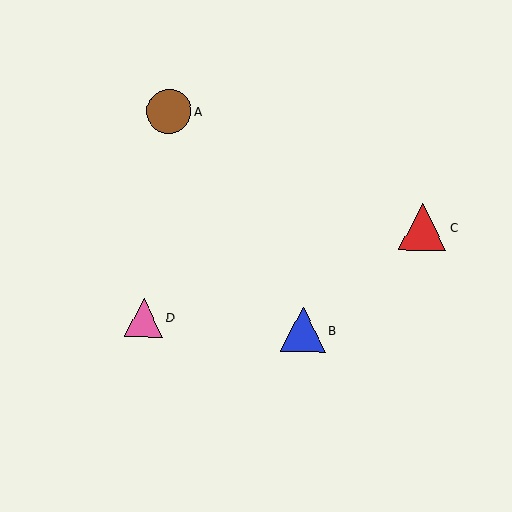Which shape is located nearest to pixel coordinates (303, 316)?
The blue triangle (labeled B) at (303, 330) is nearest to that location.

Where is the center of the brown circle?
The center of the brown circle is at (169, 111).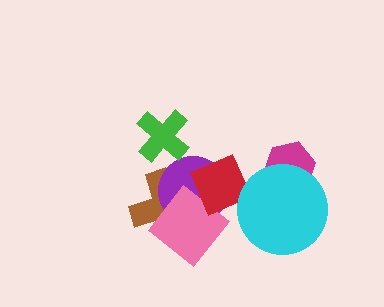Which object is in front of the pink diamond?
The red diamond is in front of the pink diamond.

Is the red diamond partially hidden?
Yes, it is partially covered by another shape.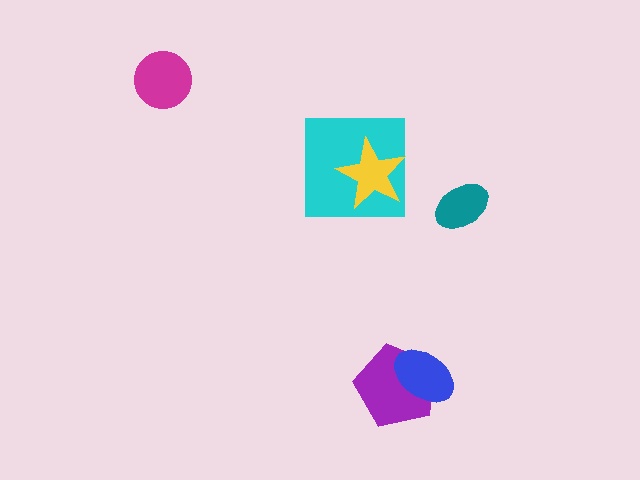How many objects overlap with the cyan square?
1 object overlaps with the cyan square.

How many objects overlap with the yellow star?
1 object overlaps with the yellow star.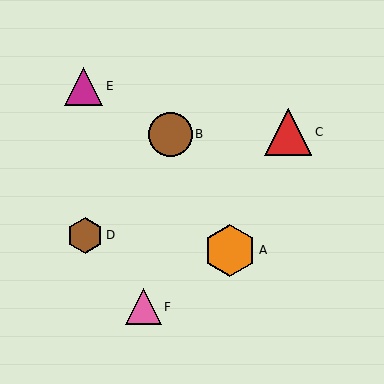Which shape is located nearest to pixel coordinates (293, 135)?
The red triangle (labeled C) at (288, 132) is nearest to that location.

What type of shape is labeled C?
Shape C is a red triangle.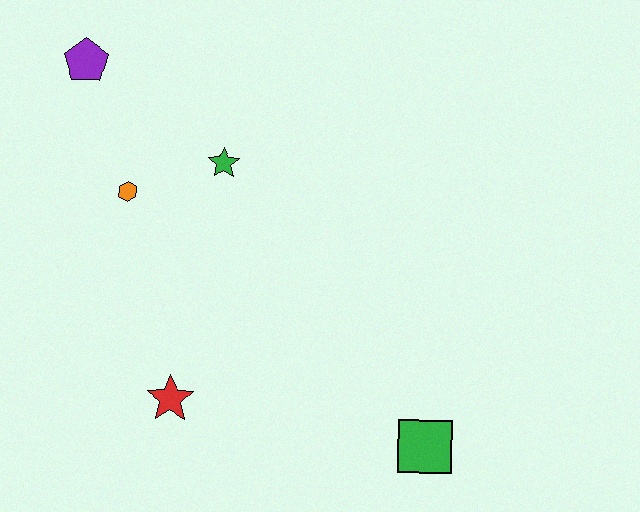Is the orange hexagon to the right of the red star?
No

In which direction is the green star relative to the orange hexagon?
The green star is to the right of the orange hexagon.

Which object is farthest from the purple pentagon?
The green square is farthest from the purple pentagon.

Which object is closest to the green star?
The orange hexagon is closest to the green star.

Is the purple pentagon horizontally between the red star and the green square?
No